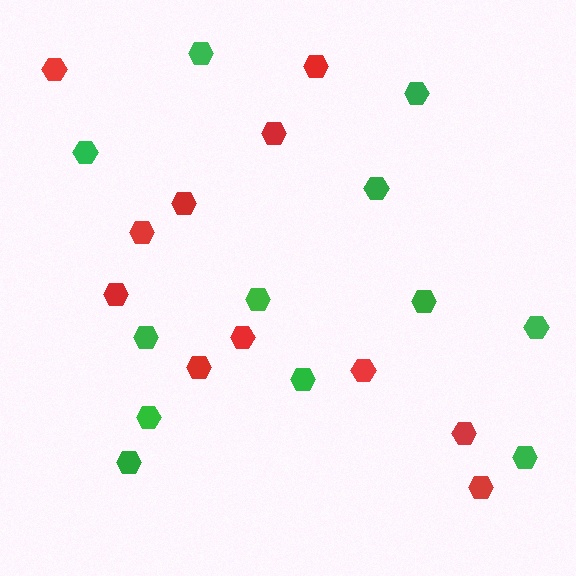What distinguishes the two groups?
There are 2 groups: one group of red hexagons (11) and one group of green hexagons (12).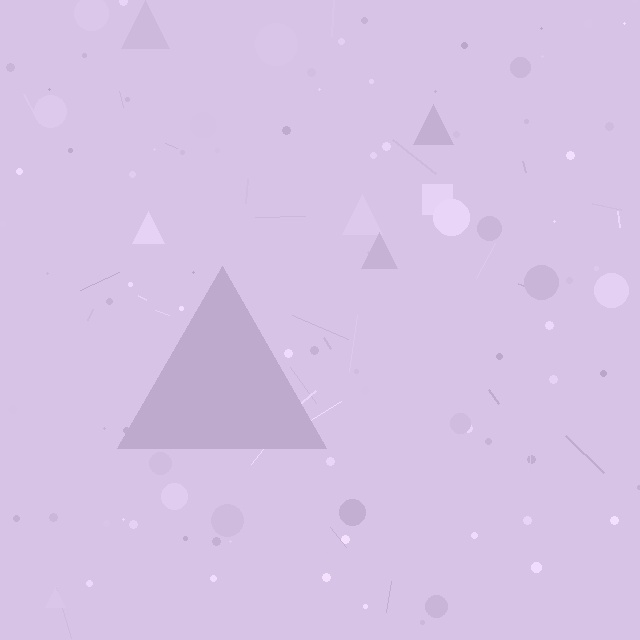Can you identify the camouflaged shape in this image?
The camouflaged shape is a triangle.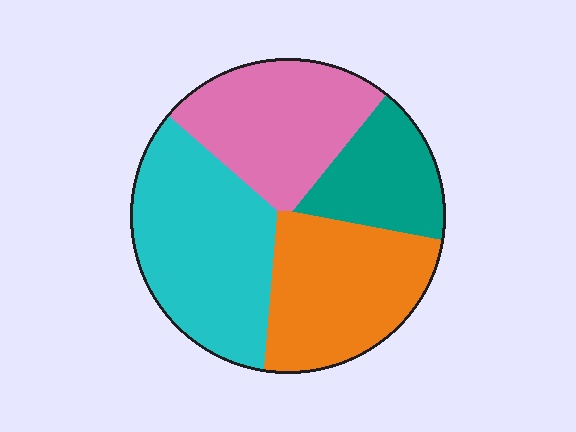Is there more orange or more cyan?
Cyan.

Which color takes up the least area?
Teal, at roughly 15%.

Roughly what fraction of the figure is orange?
Orange takes up between a sixth and a third of the figure.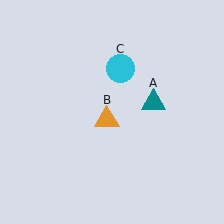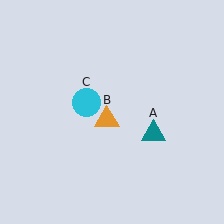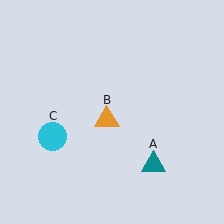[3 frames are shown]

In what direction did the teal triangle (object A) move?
The teal triangle (object A) moved down.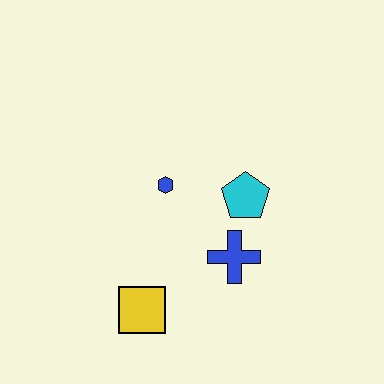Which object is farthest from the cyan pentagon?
The yellow square is farthest from the cyan pentagon.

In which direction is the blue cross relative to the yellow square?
The blue cross is to the right of the yellow square.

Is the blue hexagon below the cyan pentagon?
No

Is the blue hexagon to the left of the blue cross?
Yes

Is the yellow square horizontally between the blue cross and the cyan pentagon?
No